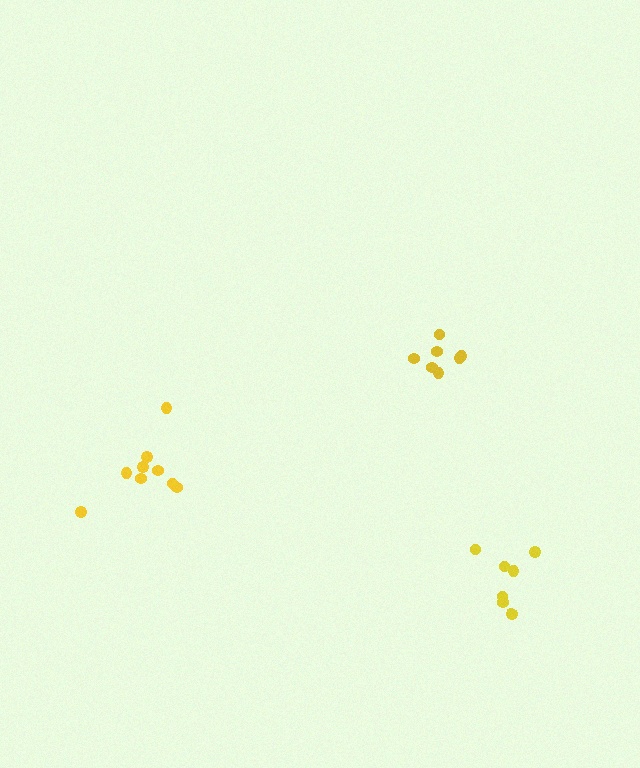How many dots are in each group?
Group 1: 7 dots, Group 2: 9 dots, Group 3: 7 dots (23 total).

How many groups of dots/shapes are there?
There are 3 groups.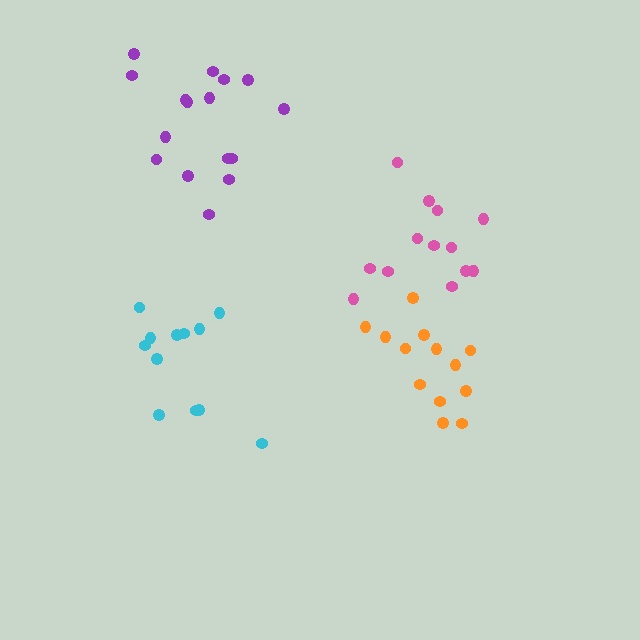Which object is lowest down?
The orange cluster is bottommost.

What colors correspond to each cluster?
The clusters are colored: orange, pink, purple, cyan.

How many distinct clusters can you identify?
There are 4 distinct clusters.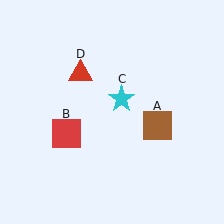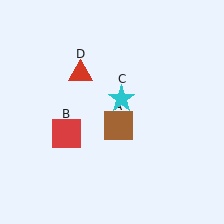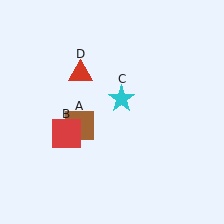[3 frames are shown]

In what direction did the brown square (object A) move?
The brown square (object A) moved left.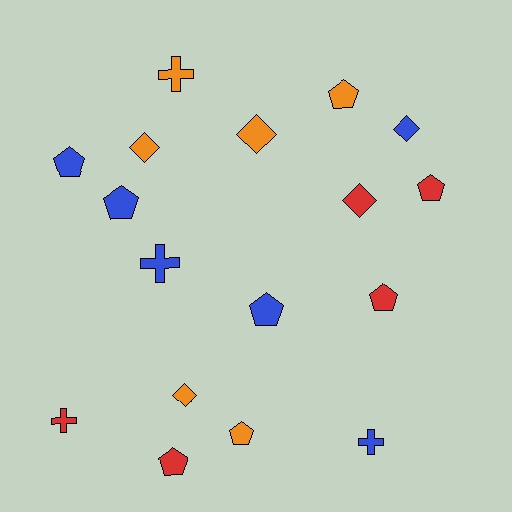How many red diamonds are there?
There is 1 red diamond.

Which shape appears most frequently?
Pentagon, with 8 objects.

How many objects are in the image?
There are 17 objects.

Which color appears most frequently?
Blue, with 6 objects.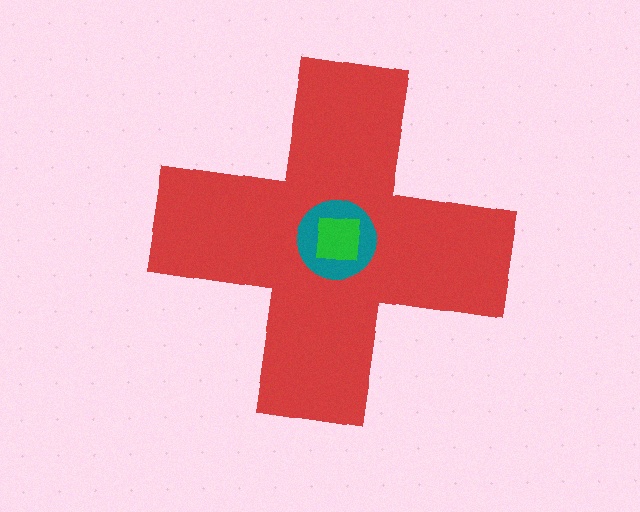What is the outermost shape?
The red cross.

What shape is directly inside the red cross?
The teal circle.